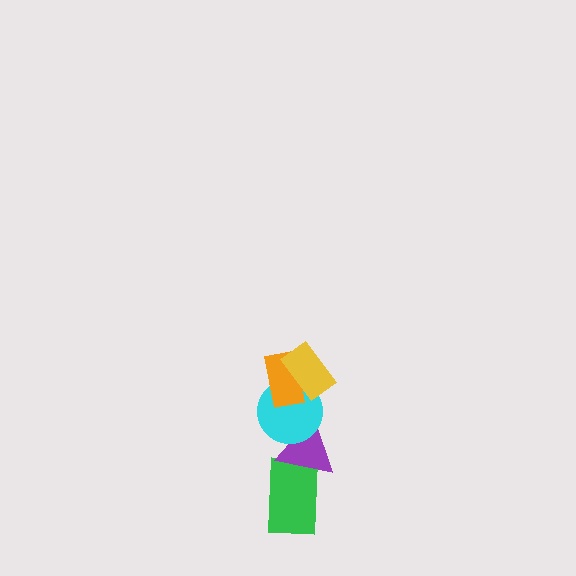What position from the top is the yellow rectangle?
The yellow rectangle is 1st from the top.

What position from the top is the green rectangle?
The green rectangle is 5th from the top.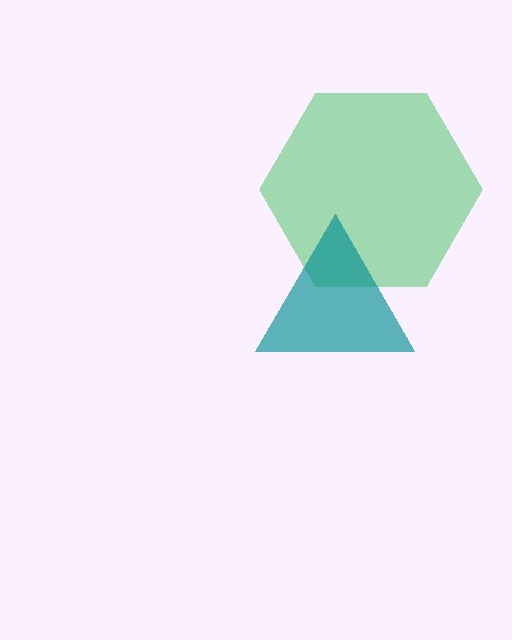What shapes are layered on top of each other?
The layered shapes are: a green hexagon, a teal triangle.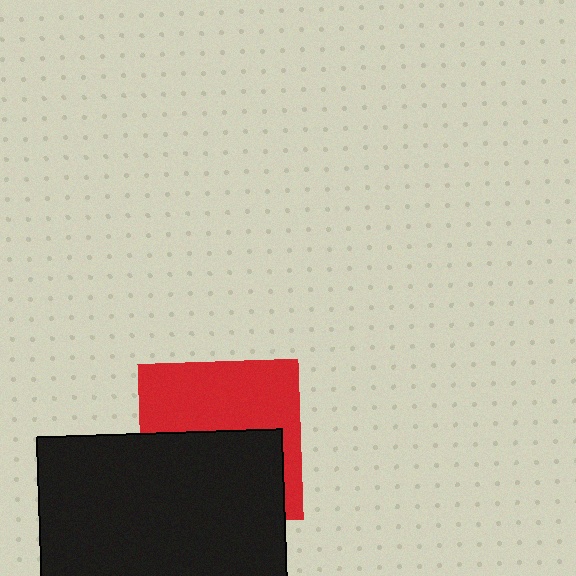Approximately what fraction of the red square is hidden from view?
Roughly 51% of the red square is hidden behind the black rectangle.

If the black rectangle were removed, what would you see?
You would see the complete red square.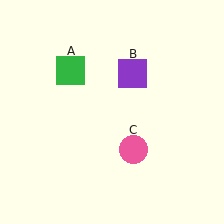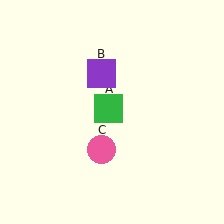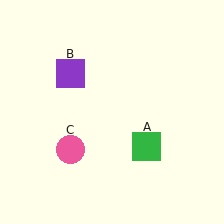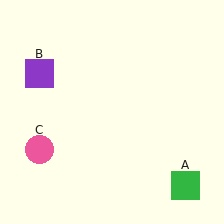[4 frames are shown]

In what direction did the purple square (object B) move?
The purple square (object B) moved left.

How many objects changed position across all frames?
3 objects changed position: green square (object A), purple square (object B), pink circle (object C).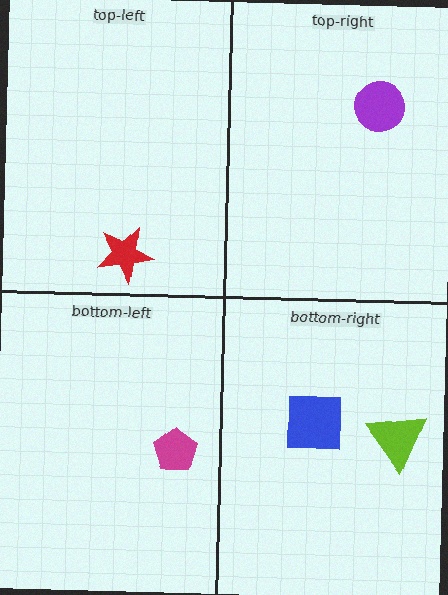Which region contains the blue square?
The bottom-right region.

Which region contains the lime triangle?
The bottom-right region.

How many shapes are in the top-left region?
1.